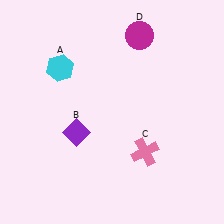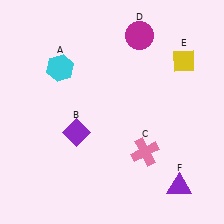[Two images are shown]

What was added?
A yellow diamond (E), a purple triangle (F) were added in Image 2.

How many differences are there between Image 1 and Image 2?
There are 2 differences between the two images.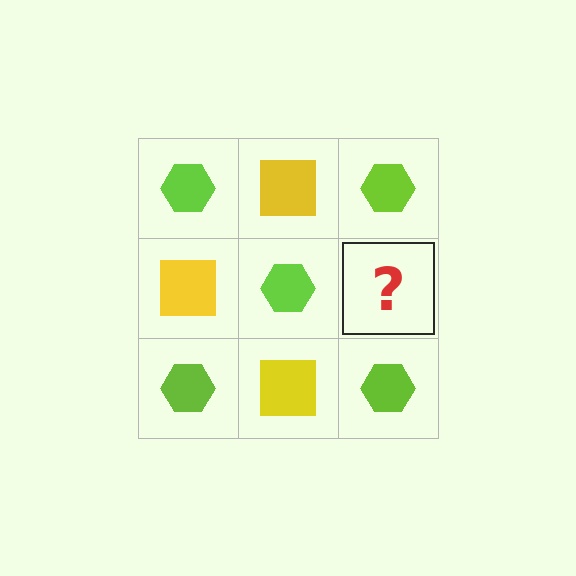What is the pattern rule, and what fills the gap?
The rule is that it alternates lime hexagon and yellow square in a checkerboard pattern. The gap should be filled with a yellow square.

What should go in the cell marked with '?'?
The missing cell should contain a yellow square.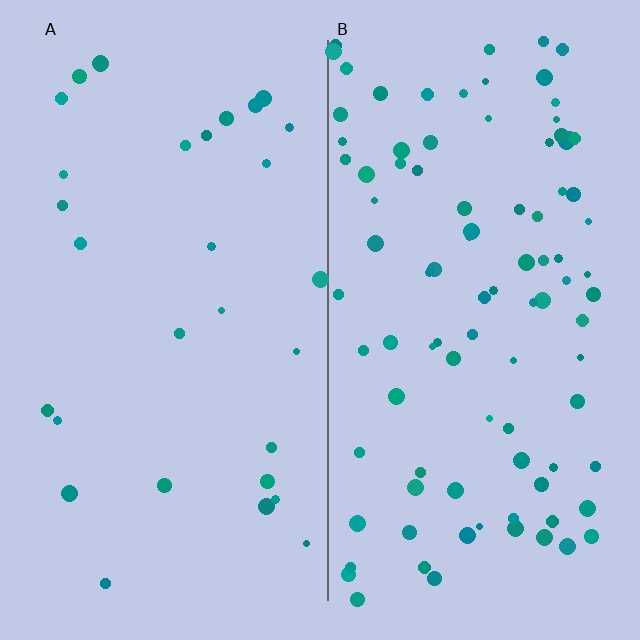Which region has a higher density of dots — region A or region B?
B (the right).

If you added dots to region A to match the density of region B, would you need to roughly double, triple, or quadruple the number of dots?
Approximately triple.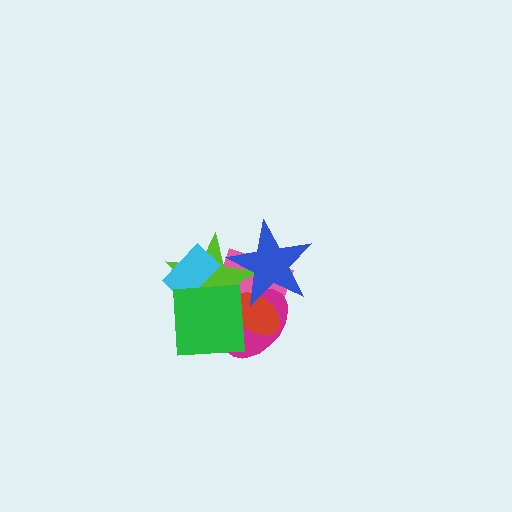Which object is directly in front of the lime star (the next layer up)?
The red ellipse is directly in front of the lime star.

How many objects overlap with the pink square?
5 objects overlap with the pink square.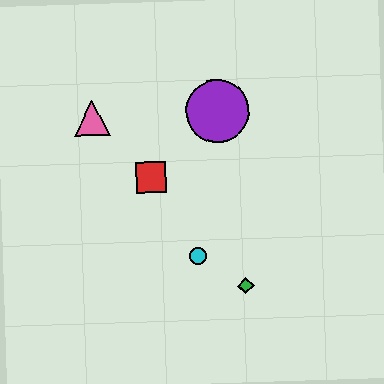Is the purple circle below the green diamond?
No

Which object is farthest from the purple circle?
The green diamond is farthest from the purple circle.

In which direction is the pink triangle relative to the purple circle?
The pink triangle is to the left of the purple circle.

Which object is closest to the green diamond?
The cyan circle is closest to the green diamond.